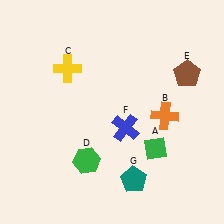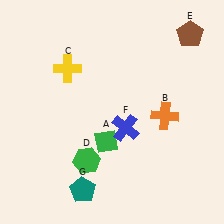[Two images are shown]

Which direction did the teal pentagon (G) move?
The teal pentagon (G) moved left.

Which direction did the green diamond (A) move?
The green diamond (A) moved left.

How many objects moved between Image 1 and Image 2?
3 objects moved between the two images.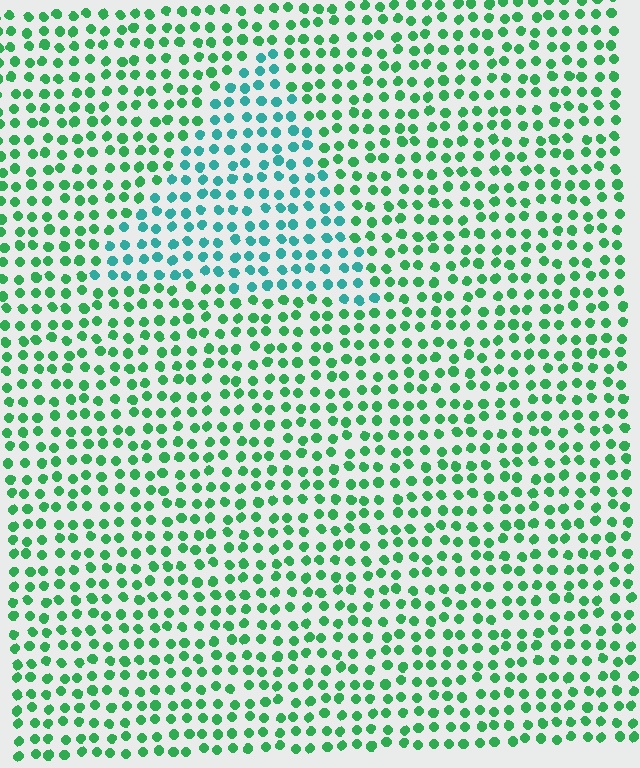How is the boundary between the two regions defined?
The boundary is defined purely by a slight shift in hue (about 38 degrees). Spacing, size, and orientation are identical on both sides.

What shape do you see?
I see a triangle.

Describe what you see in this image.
The image is filled with small green elements in a uniform arrangement. A triangle-shaped region is visible where the elements are tinted to a slightly different hue, forming a subtle color boundary.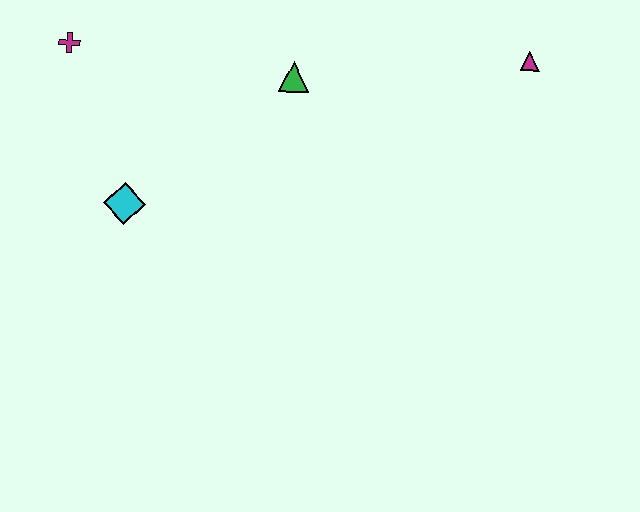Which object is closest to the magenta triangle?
The green triangle is closest to the magenta triangle.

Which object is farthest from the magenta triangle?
The magenta cross is farthest from the magenta triangle.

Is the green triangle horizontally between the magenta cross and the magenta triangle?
Yes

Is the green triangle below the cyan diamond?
No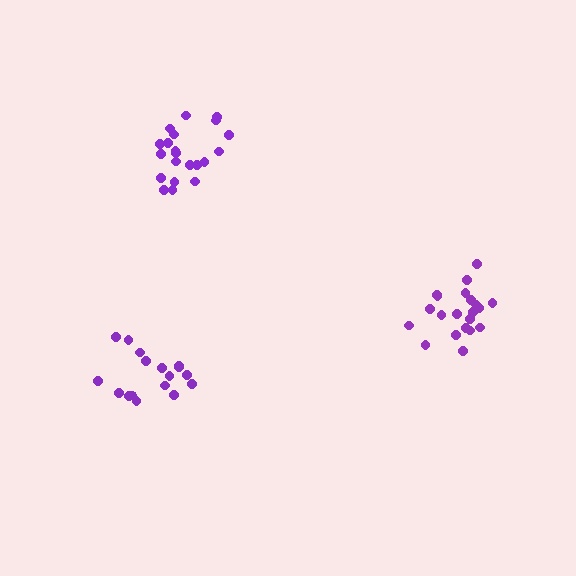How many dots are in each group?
Group 1: 21 dots, Group 2: 17 dots, Group 3: 21 dots (59 total).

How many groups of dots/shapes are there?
There are 3 groups.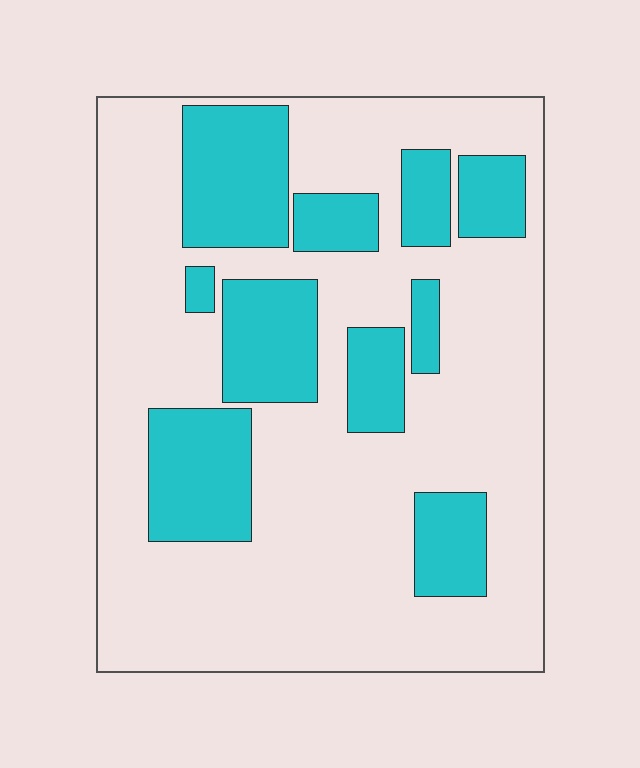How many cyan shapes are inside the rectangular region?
10.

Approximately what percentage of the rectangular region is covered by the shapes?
Approximately 30%.